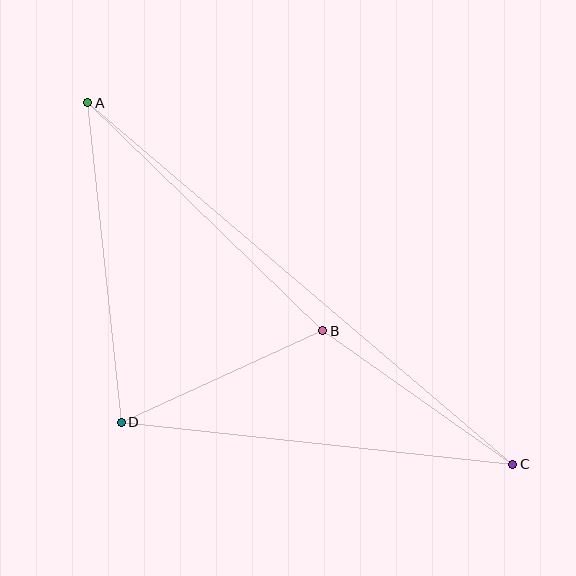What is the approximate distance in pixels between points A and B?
The distance between A and B is approximately 327 pixels.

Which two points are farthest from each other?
Points A and C are farthest from each other.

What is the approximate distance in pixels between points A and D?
The distance between A and D is approximately 321 pixels.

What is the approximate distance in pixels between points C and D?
The distance between C and D is approximately 394 pixels.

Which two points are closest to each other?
Points B and D are closest to each other.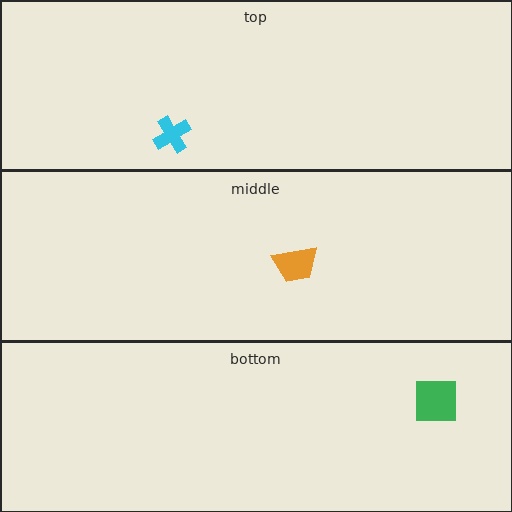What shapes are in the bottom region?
The green square.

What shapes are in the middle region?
The orange trapezoid.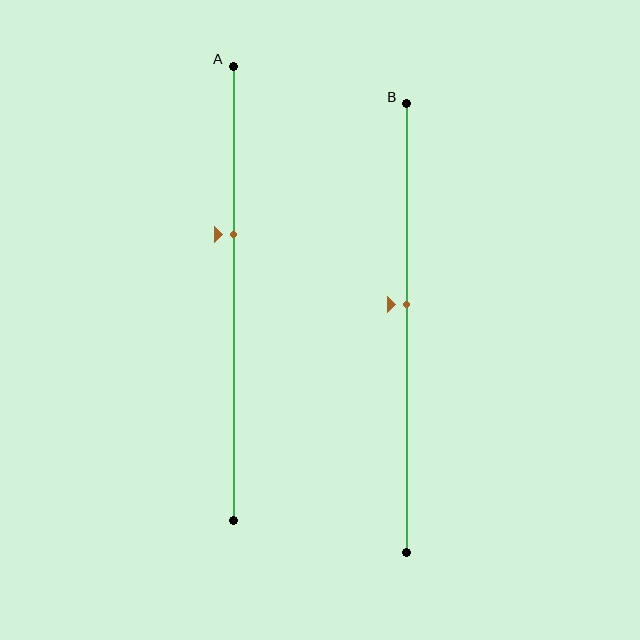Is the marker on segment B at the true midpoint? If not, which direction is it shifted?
No, the marker on segment B is shifted upward by about 5% of the segment length.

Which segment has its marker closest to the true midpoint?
Segment B has its marker closest to the true midpoint.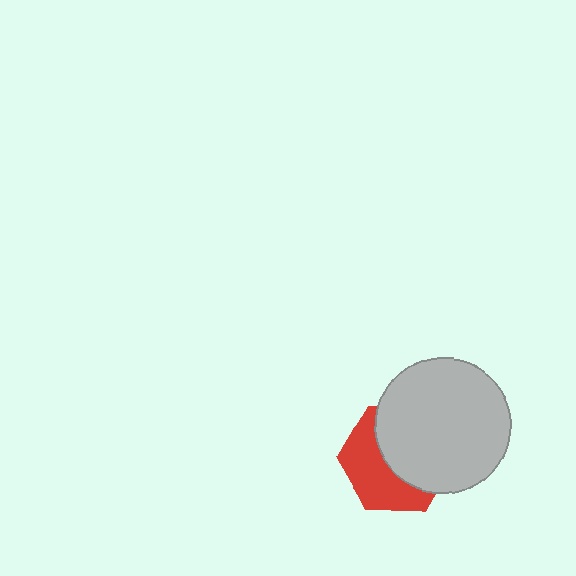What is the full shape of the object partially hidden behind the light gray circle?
The partially hidden object is a red hexagon.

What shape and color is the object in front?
The object in front is a light gray circle.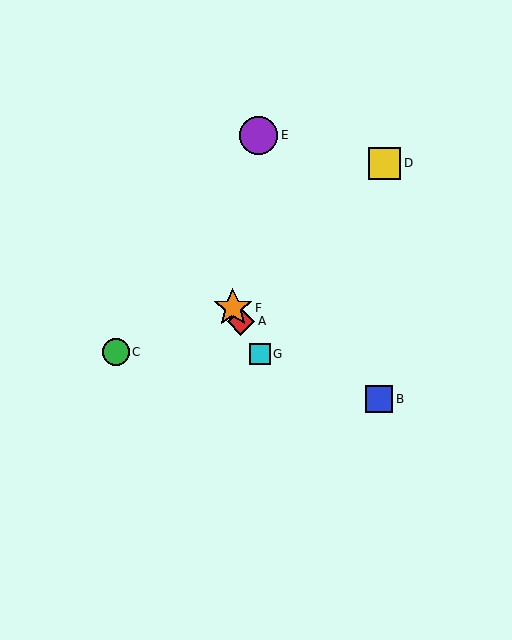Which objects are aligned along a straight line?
Objects A, F, G are aligned along a straight line.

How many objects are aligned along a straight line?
3 objects (A, F, G) are aligned along a straight line.